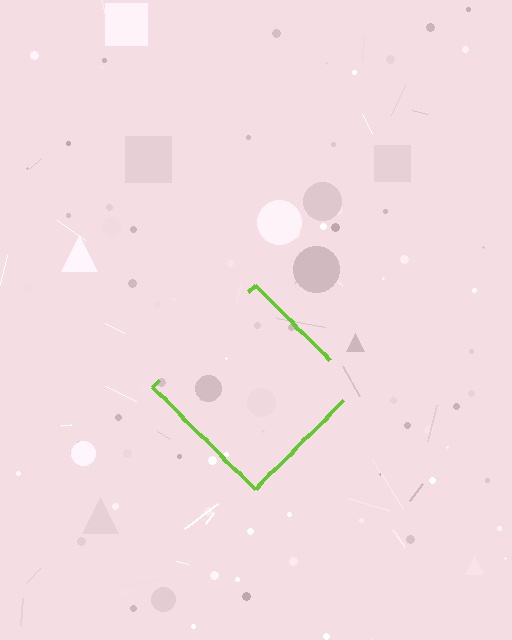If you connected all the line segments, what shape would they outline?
They would outline a diamond.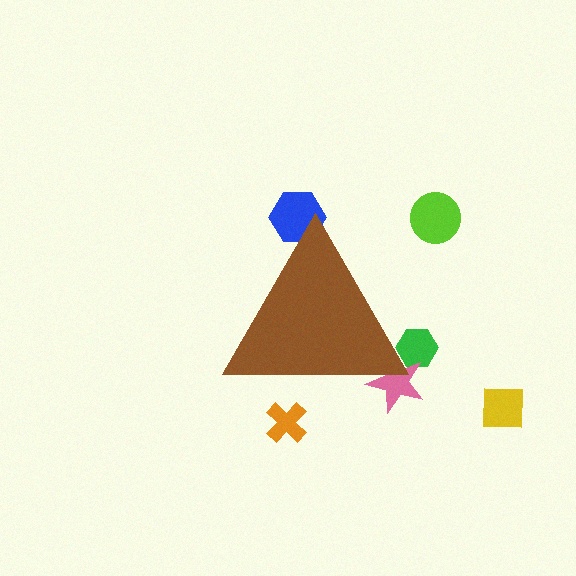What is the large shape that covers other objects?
A brown triangle.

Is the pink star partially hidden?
Yes, the pink star is partially hidden behind the brown triangle.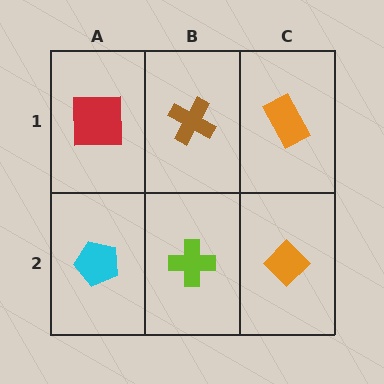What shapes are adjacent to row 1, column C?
An orange diamond (row 2, column C), a brown cross (row 1, column B).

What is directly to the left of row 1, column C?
A brown cross.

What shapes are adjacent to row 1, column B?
A lime cross (row 2, column B), a red square (row 1, column A), an orange rectangle (row 1, column C).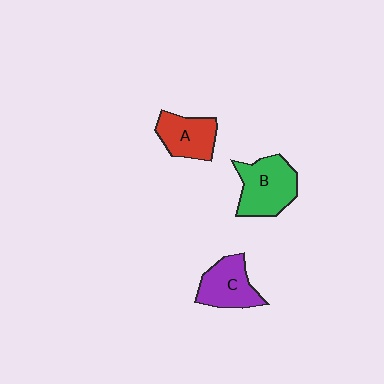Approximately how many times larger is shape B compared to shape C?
Approximately 1.2 times.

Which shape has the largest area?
Shape B (green).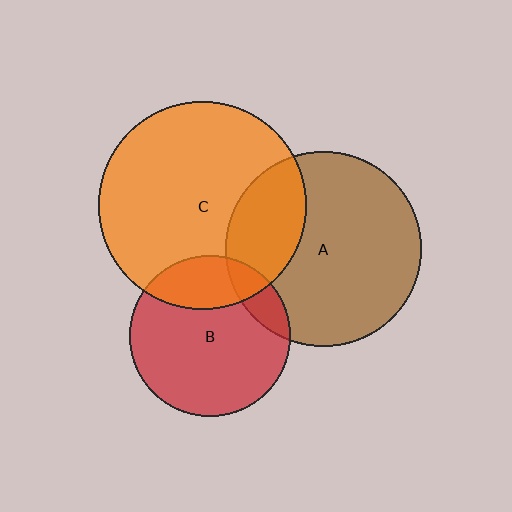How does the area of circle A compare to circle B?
Approximately 1.5 times.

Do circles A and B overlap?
Yes.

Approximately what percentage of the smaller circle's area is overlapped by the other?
Approximately 15%.